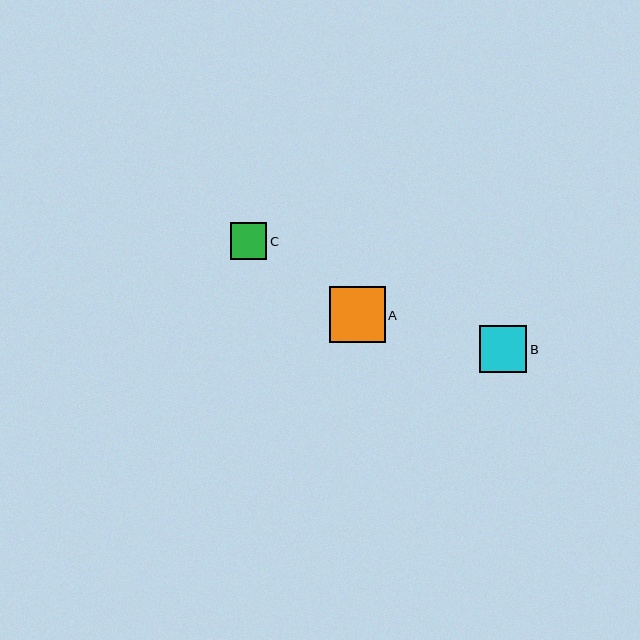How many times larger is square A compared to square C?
Square A is approximately 1.5 times the size of square C.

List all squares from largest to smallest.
From largest to smallest: A, B, C.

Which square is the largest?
Square A is the largest with a size of approximately 56 pixels.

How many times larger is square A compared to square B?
Square A is approximately 1.2 times the size of square B.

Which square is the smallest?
Square C is the smallest with a size of approximately 36 pixels.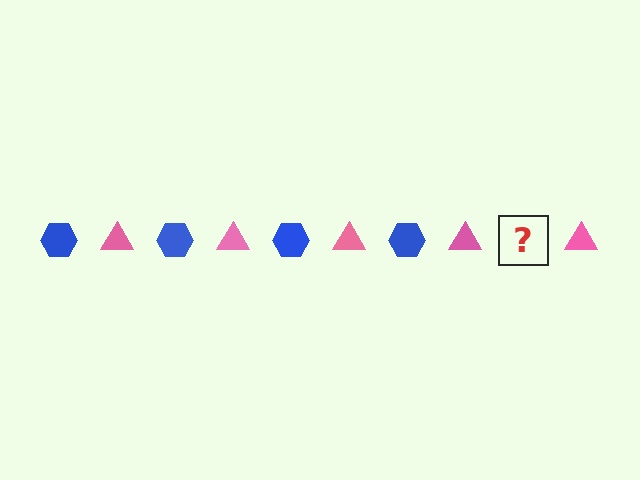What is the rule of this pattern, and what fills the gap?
The rule is that the pattern alternates between blue hexagon and pink triangle. The gap should be filled with a blue hexagon.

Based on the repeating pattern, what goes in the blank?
The blank should be a blue hexagon.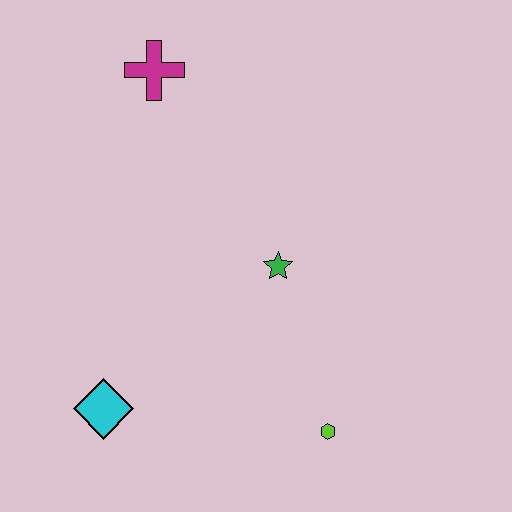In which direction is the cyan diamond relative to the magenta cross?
The cyan diamond is below the magenta cross.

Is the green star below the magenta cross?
Yes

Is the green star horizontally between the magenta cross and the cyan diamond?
No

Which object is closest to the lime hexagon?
The green star is closest to the lime hexagon.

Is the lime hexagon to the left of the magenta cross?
No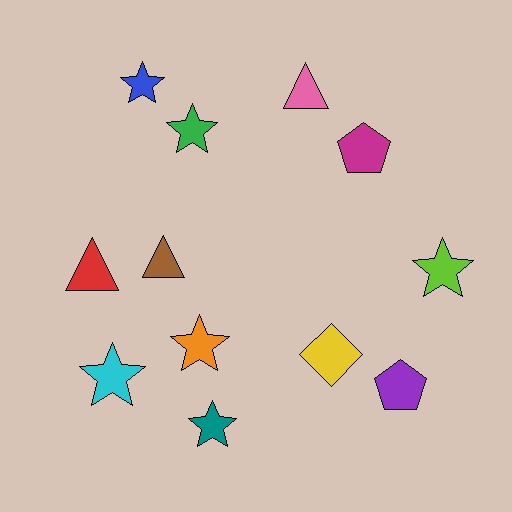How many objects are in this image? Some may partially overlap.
There are 12 objects.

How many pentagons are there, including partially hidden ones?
There are 2 pentagons.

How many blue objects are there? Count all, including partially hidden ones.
There is 1 blue object.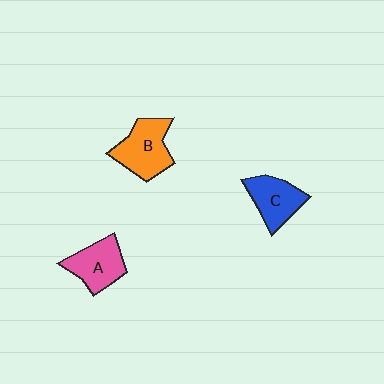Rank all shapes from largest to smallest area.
From largest to smallest: B (orange), A (pink), C (blue).